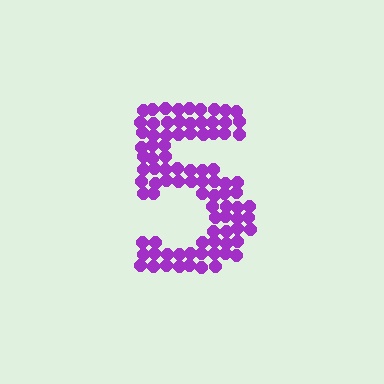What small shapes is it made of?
It is made of small circles.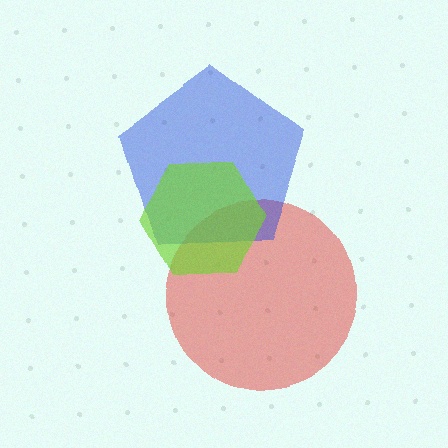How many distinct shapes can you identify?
There are 3 distinct shapes: a red circle, a blue pentagon, a lime hexagon.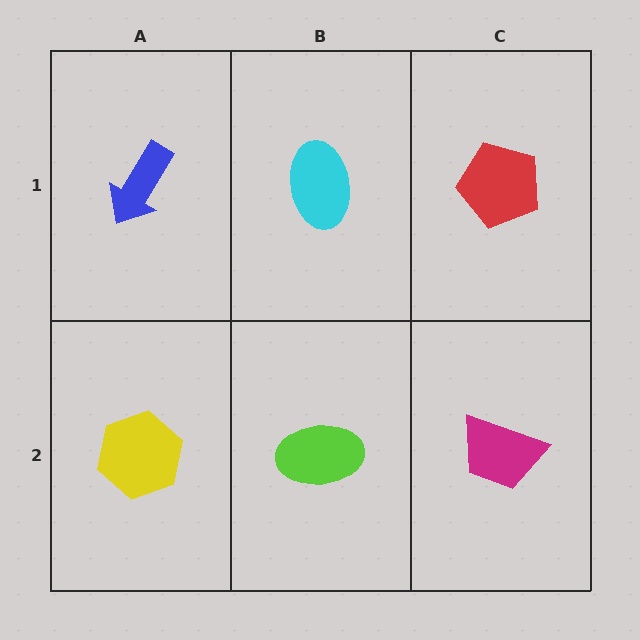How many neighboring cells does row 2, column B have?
3.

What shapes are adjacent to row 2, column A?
A blue arrow (row 1, column A), a lime ellipse (row 2, column B).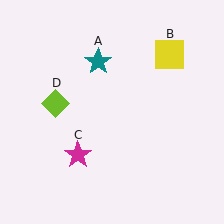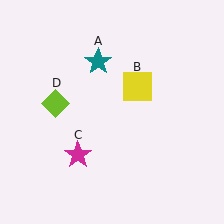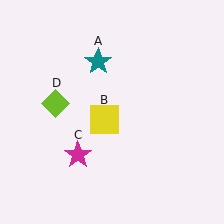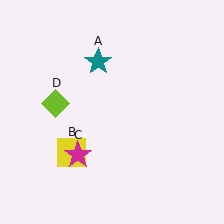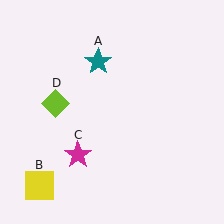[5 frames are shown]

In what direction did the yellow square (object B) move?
The yellow square (object B) moved down and to the left.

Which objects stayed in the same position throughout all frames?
Teal star (object A) and magenta star (object C) and lime diamond (object D) remained stationary.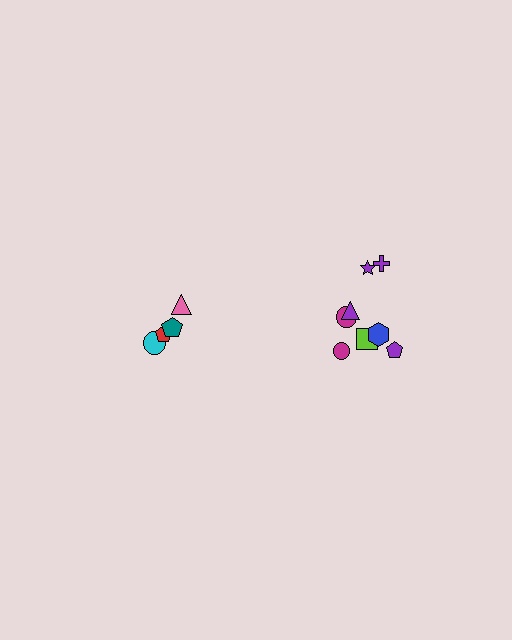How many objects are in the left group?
There are 4 objects.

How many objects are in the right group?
There are 8 objects.